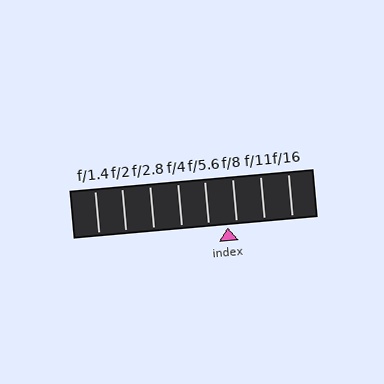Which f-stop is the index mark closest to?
The index mark is closest to f/8.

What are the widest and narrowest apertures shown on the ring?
The widest aperture shown is f/1.4 and the narrowest is f/16.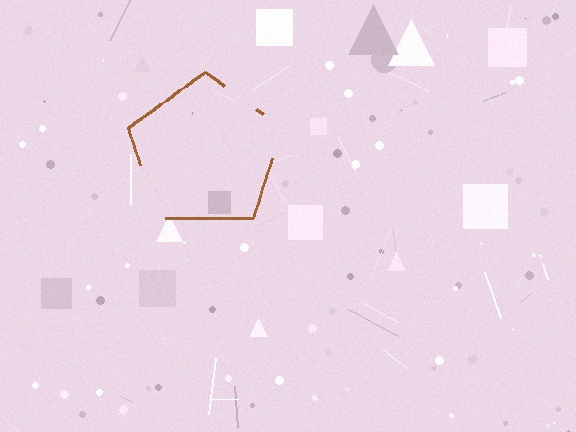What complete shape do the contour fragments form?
The contour fragments form a pentagon.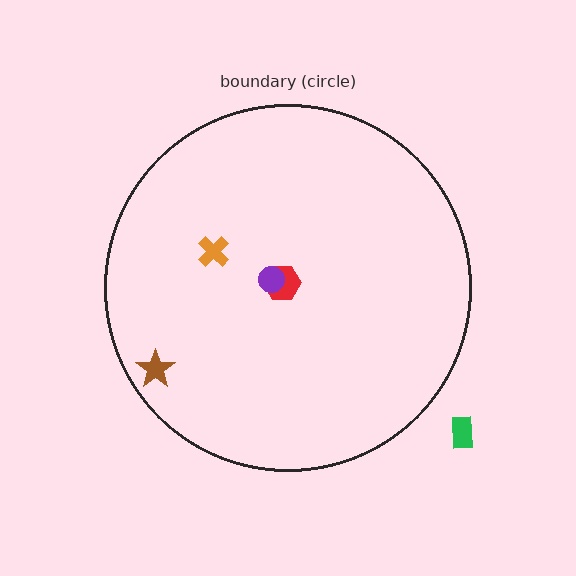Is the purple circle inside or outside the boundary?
Inside.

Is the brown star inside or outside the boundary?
Inside.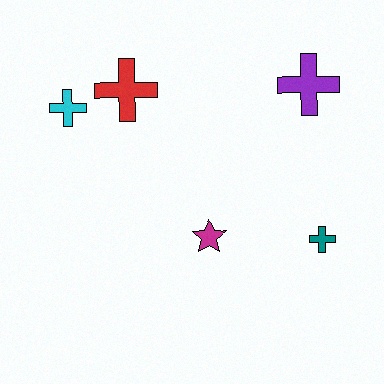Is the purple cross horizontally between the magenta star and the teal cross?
Yes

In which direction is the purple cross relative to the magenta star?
The purple cross is above the magenta star.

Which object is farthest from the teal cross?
The cyan cross is farthest from the teal cross.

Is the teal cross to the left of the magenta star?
No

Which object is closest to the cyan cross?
The red cross is closest to the cyan cross.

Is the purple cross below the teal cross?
No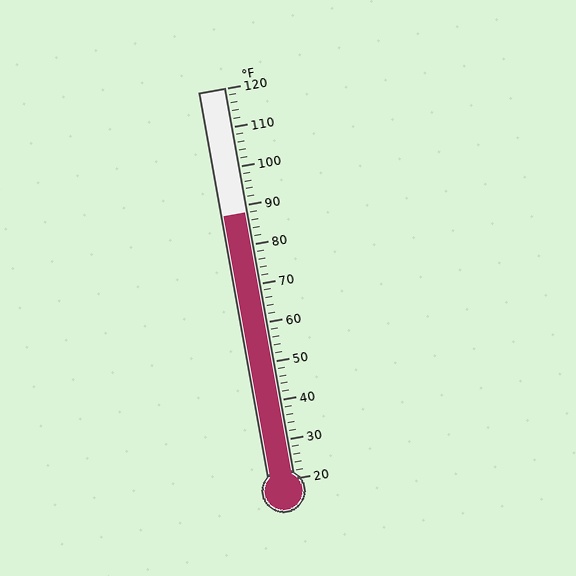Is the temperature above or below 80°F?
The temperature is above 80°F.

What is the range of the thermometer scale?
The thermometer scale ranges from 20°F to 120°F.